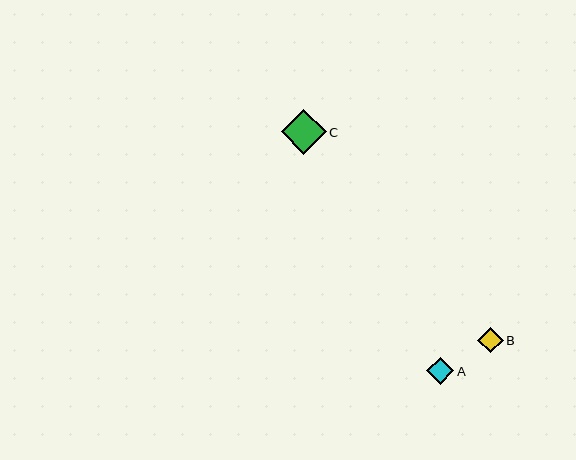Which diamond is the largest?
Diamond C is the largest with a size of approximately 45 pixels.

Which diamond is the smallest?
Diamond B is the smallest with a size of approximately 26 pixels.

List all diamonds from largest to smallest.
From largest to smallest: C, A, B.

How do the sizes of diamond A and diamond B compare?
Diamond A and diamond B are approximately the same size.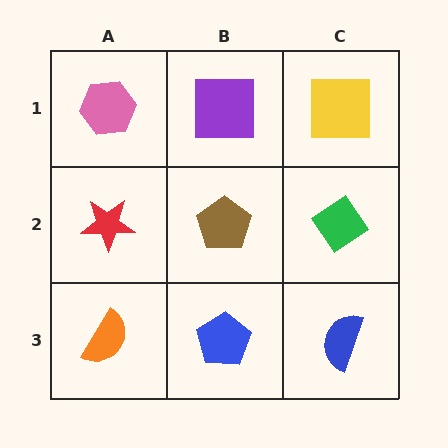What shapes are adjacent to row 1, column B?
A brown pentagon (row 2, column B), a pink hexagon (row 1, column A), a yellow square (row 1, column C).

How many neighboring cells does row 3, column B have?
3.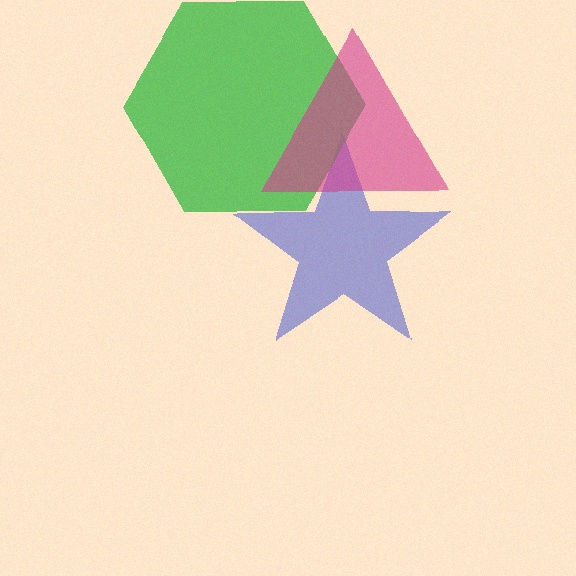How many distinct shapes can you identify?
There are 3 distinct shapes: a blue star, a green hexagon, a magenta triangle.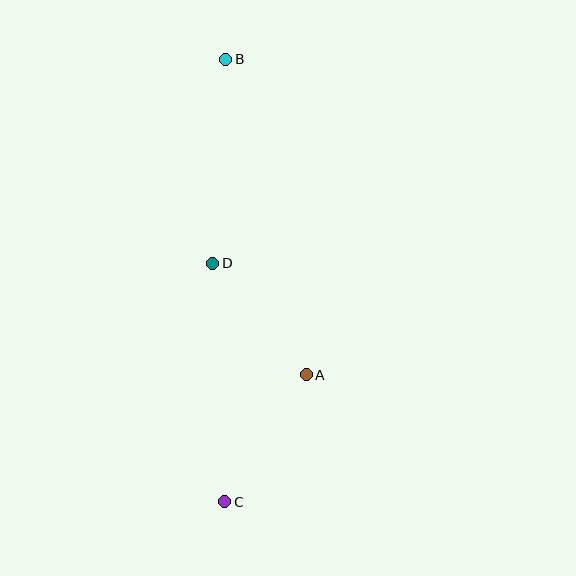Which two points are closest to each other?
Points A and D are closest to each other.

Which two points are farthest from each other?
Points B and C are farthest from each other.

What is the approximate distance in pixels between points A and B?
The distance between A and B is approximately 326 pixels.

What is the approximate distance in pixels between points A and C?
The distance between A and C is approximately 151 pixels.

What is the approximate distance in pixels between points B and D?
The distance between B and D is approximately 204 pixels.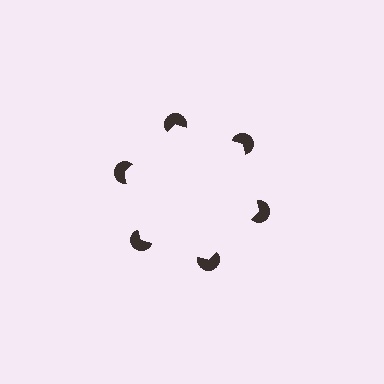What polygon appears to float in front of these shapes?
An illusory hexagon — its edges are inferred from the aligned wedge cuts in the pac-man discs, not physically drawn.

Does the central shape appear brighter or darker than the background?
It typically appears slightly brighter than the background, even though no actual brightness change is drawn.